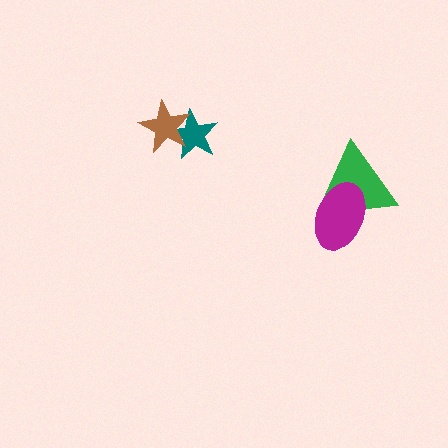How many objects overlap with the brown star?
1 object overlaps with the brown star.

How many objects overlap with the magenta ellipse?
1 object overlaps with the magenta ellipse.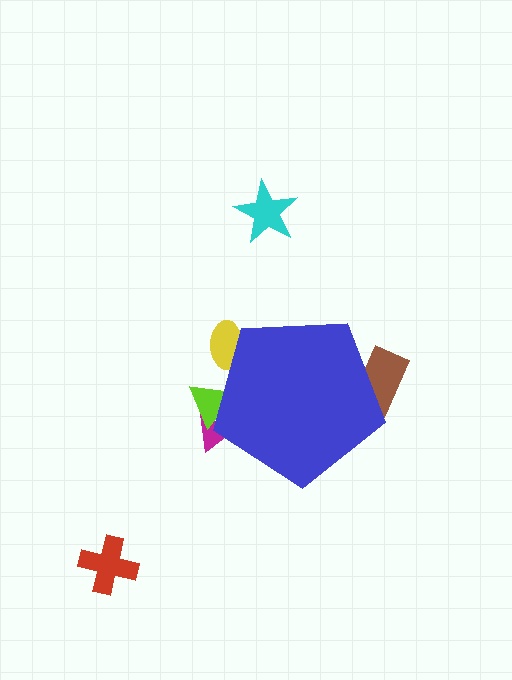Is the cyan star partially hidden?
No, the cyan star is fully visible.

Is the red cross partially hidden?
No, the red cross is fully visible.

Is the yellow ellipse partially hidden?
Yes, the yellow ellipse is partially hidden behind the blue pentagon.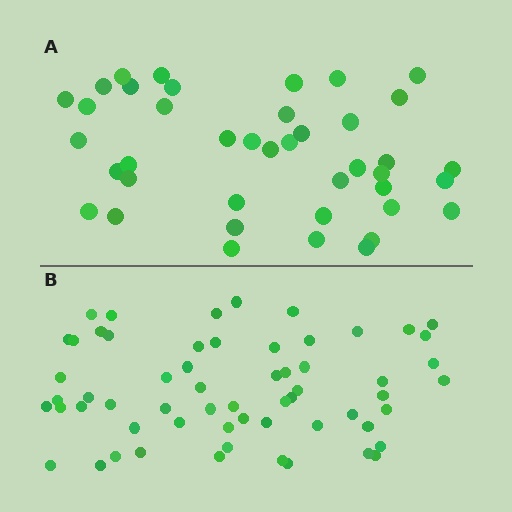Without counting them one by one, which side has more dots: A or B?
Region B (the bottom region) has more dots.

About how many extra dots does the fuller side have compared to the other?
Region B has approximately 20 more dots than region A.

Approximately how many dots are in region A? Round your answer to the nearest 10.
About 40 dots. (The exact count is 41, which rounds to 40.)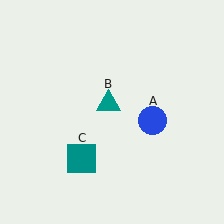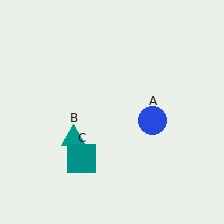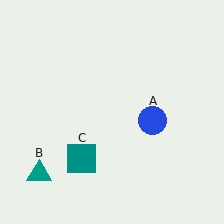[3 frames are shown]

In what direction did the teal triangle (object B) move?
The teal triangle (object B) moved down and to the left.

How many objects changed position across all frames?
1 object changed position: teal triangle (object B).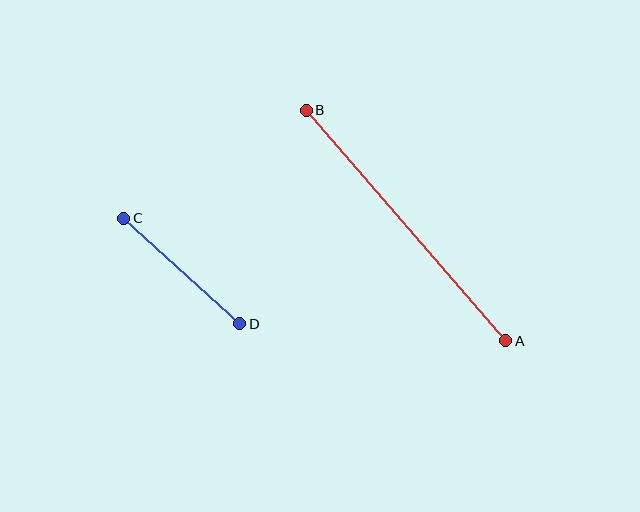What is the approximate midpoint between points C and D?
The midpoint is at approximately (182, 271) pixels.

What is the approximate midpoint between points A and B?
The midpoint is at approximately (406, 226) pixels.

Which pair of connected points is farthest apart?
Points A and B are farthest apart.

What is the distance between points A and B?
The distance is approximately 305 pixels.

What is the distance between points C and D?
The distance is approximately 157 pixels.